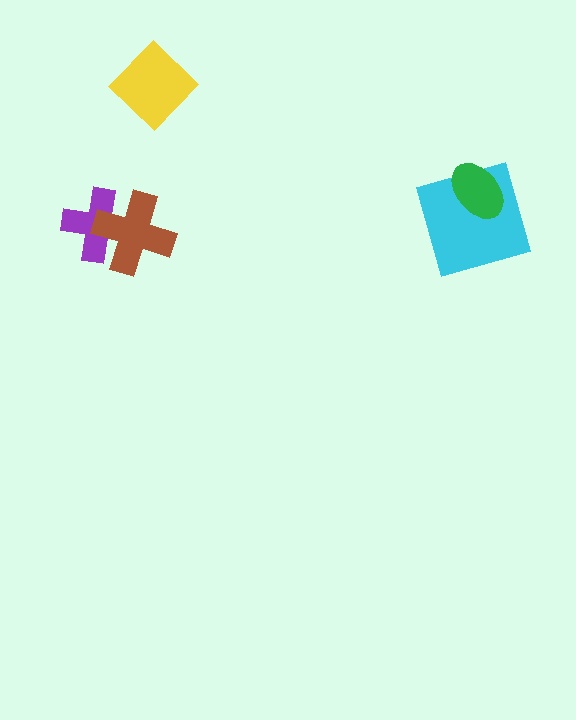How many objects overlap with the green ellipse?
1 object overlaps with the green ellipse.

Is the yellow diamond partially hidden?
No, no other shape covers it.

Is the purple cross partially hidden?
Yes, it is partially covered by another shape.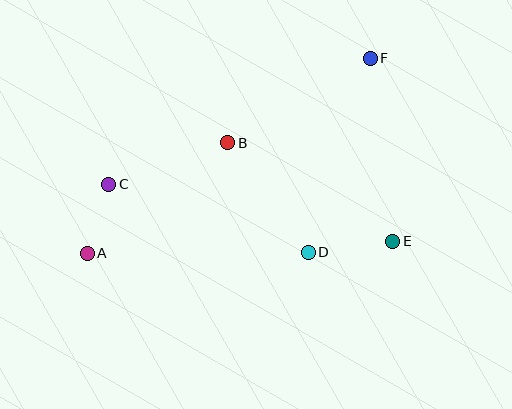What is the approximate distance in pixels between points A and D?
The distance between A and D is approximately 221 pixels.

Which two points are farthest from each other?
Points A and F are farthest from each other.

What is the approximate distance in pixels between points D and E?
The distance between D and E is approximately 85 pixels.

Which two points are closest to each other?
Points A and C are closest to each other.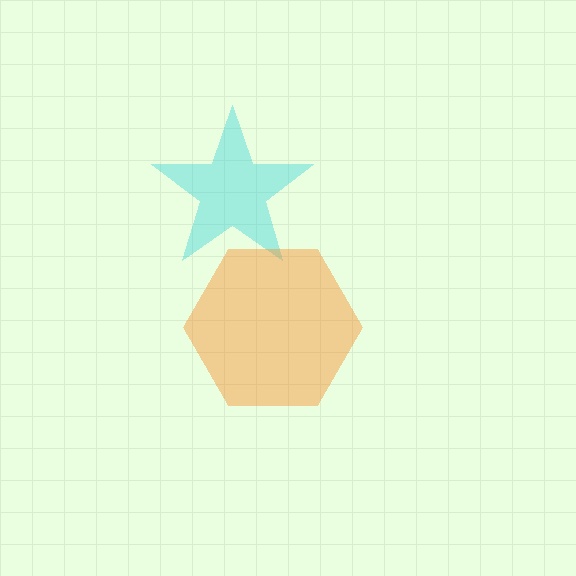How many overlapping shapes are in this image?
There are 2 overlapping shapes in the image.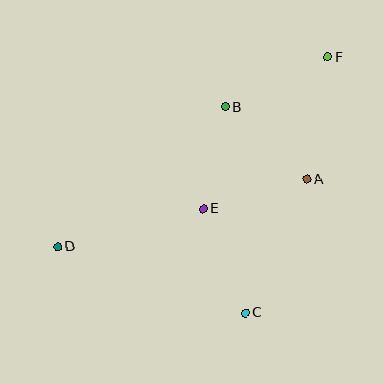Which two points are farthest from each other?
Points D and F are farthest from each other.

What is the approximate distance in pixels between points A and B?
The distance between A and B is approximately 109 pixels.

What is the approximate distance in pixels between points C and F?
The distance between C and F is approximately 269 pixels.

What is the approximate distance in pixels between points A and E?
The distance between A and E is approximately 108 pixels.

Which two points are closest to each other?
Points B and E are closest to each other.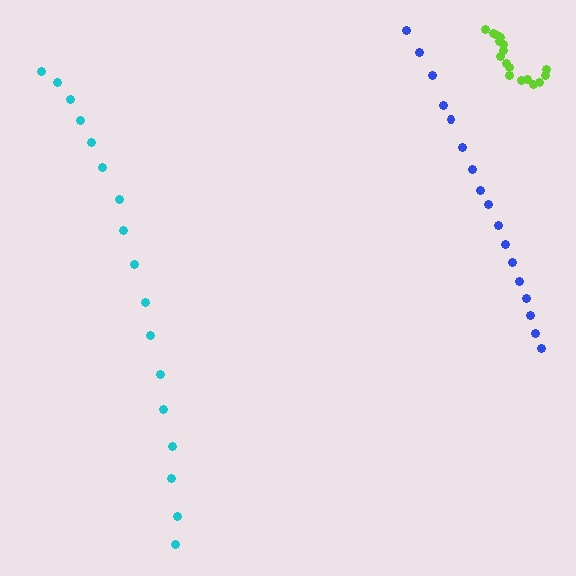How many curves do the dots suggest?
There are 3 distinct paths.